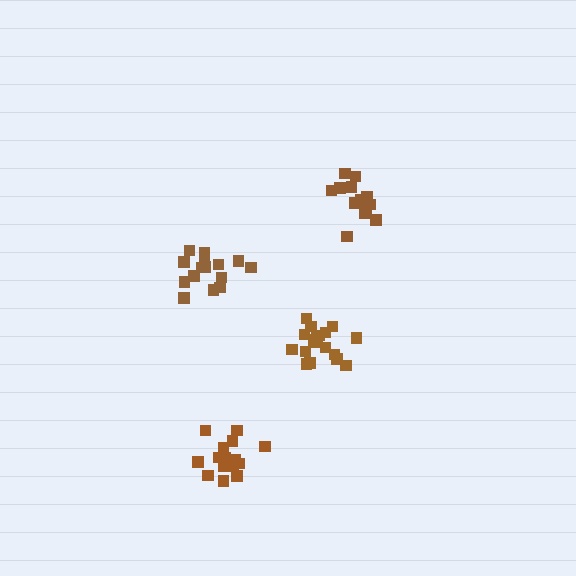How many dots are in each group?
Group 1: 15 dots, Group 2: 14 dots, Group 3: 18 dots, Group 4: 18 dots (65 total).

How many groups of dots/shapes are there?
There are 4 groups.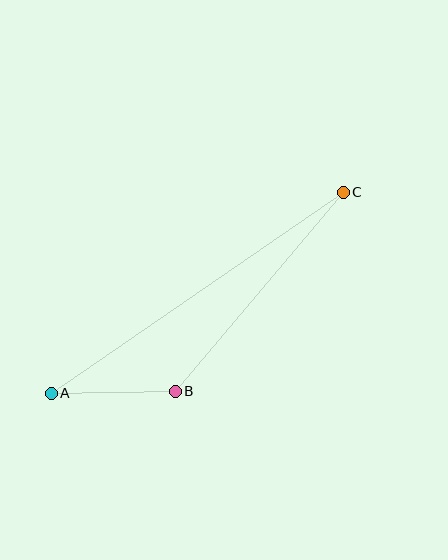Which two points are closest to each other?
Points A and B are closest to each other.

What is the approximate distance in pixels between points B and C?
The distance between B and C is approximately 260 pixels.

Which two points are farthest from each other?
Points A and C are farthest from each other.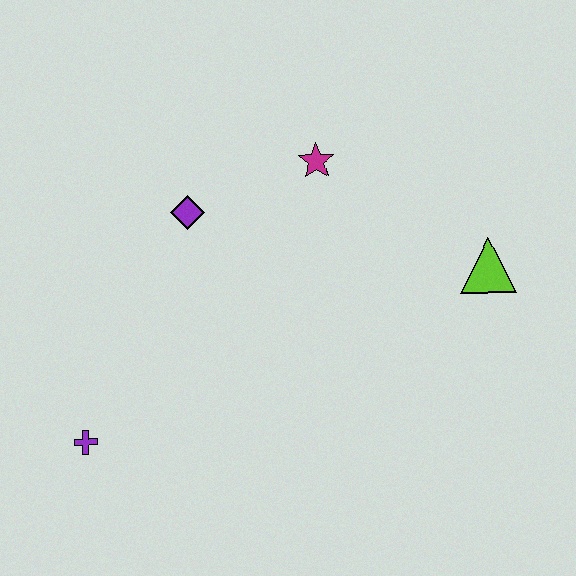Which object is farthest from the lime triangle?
The purple cross is farthest from the lime triangle.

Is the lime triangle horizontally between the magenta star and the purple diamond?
No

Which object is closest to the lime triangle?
The magenta star is closest to the lime triangle.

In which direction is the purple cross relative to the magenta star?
The purple cross is below the magenta star.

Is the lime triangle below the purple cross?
No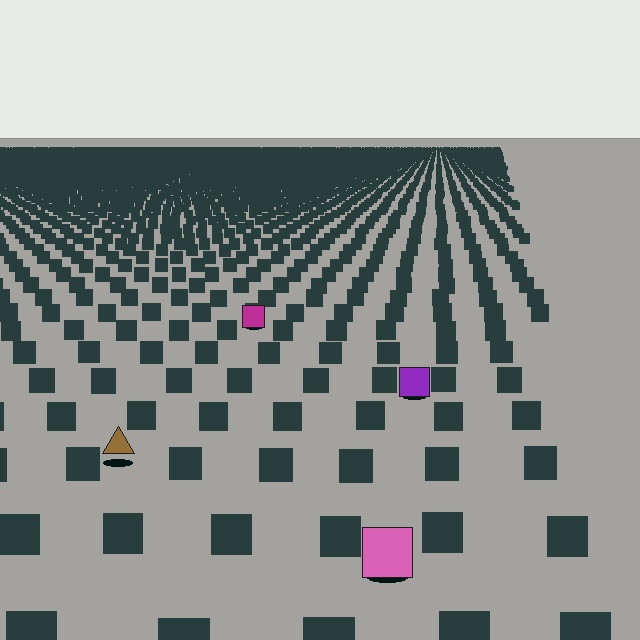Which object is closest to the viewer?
The pink square is closest. The texture marks near it are larger and more spread out.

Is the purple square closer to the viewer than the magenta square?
Yes. The purple square is closer — you can tell from the texture gradient: the ground texture is coarser near it.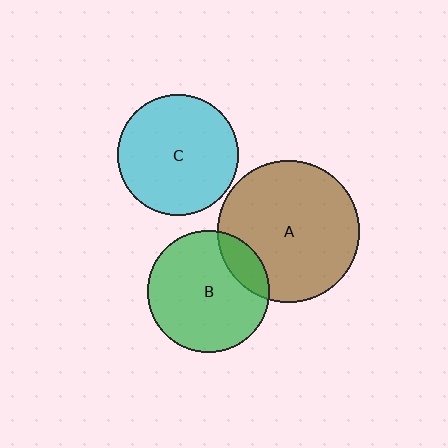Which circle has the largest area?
Circle A (brown).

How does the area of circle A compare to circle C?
Approximately 1.4 times.